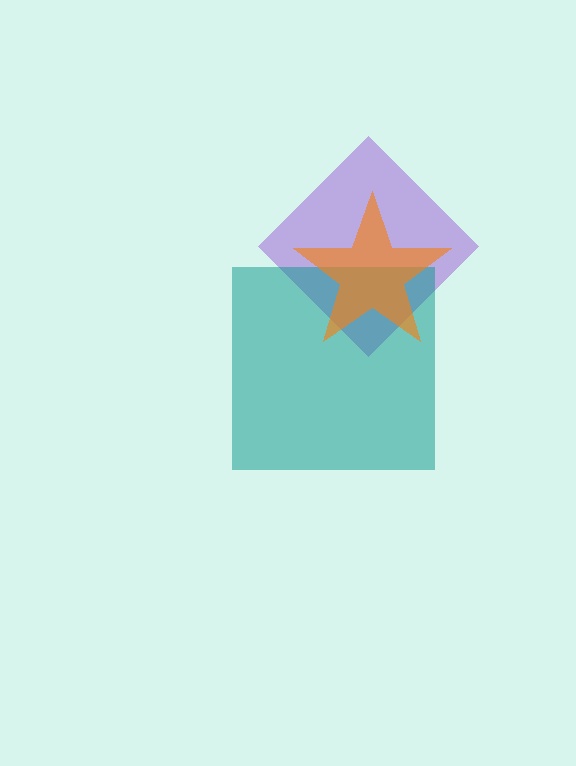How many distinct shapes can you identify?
There are 3 distinct shapes: a purple diamond, a teal square, an orange star.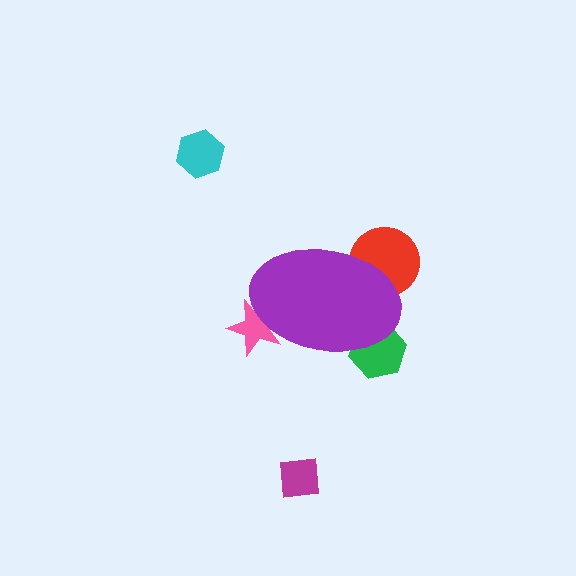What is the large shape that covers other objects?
A purple ellipse.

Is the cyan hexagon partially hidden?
No, the cyan hexagon is fully visible.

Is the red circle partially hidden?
Yes, the red circle is partially hidden behind the purple ellipse.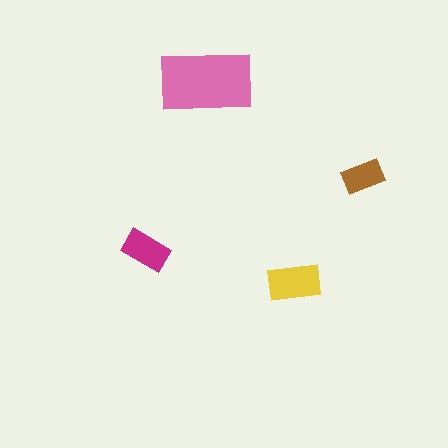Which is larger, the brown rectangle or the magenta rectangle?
The magenta one.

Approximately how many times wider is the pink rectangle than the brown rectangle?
About 2 times wider.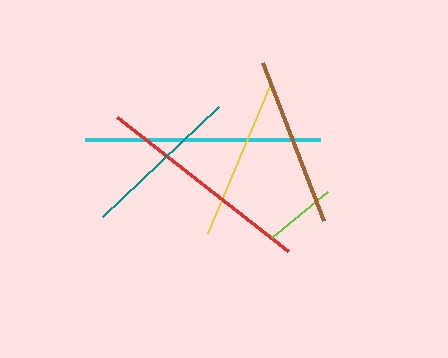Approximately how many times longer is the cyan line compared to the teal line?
The cyan line is approximately 1.5 times the length of the teal line.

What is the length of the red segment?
The red segment is approximately 217 pixels long.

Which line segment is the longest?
The cyan line is the longest at approximately 235 pixels.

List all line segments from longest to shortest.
From longest to shortest: cyan, red, brown, teal, yellow, lime.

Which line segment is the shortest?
The lime line is the shortest at approximately 72 pixels.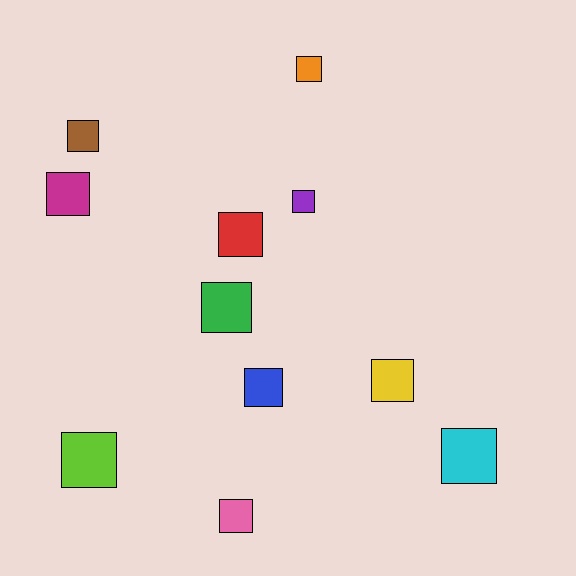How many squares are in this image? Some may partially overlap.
There are 11 squares.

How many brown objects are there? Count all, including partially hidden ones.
There is 1 brown object.